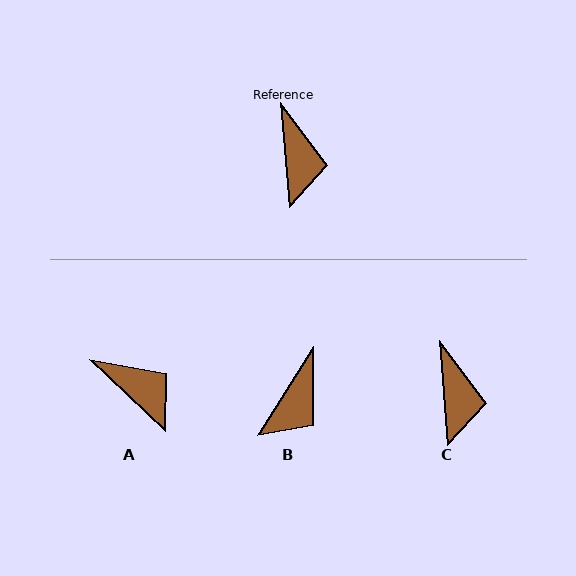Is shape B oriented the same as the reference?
No, it is off by about 37 degrees.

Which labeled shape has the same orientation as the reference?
C.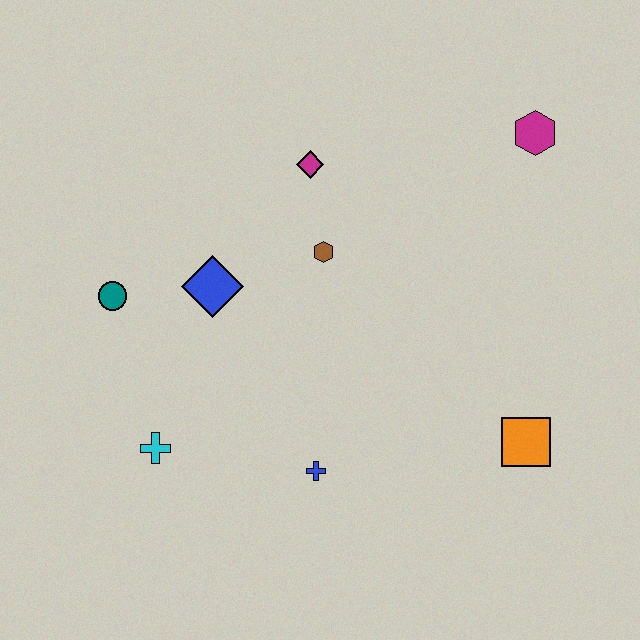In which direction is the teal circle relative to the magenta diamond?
The teal circle is to the left of the magenta diamond.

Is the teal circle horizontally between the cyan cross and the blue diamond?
No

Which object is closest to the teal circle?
The blue diamond is closest to the teal circle.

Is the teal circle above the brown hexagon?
No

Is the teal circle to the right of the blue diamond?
No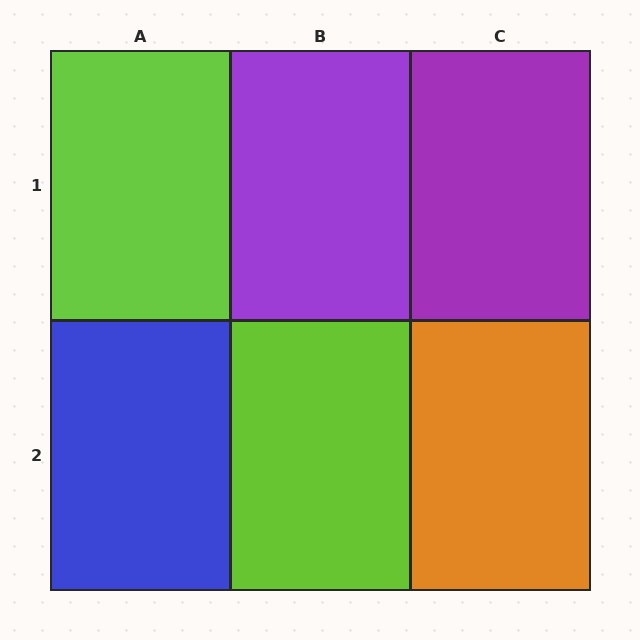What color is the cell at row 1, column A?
Lime.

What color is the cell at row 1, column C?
Purple.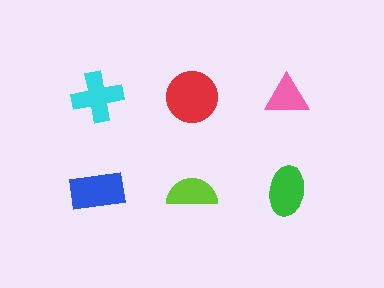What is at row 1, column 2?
A red circle.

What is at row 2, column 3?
A green ellipse.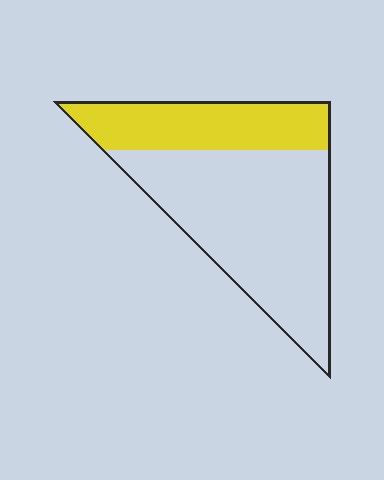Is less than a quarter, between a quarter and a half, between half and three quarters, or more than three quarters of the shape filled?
Between a quarter and a half.